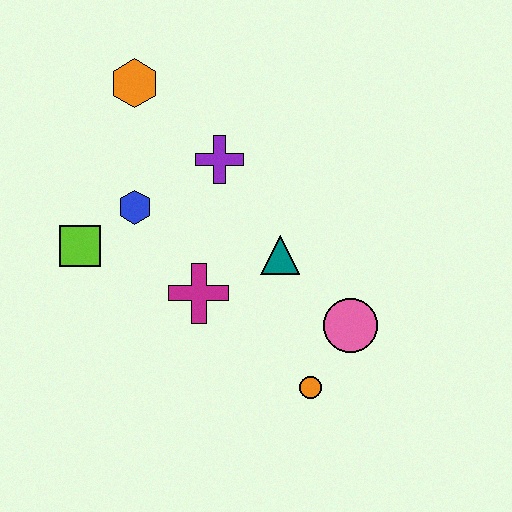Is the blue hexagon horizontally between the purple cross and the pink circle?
No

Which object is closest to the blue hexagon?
The lime square is closest to the blue hexagon.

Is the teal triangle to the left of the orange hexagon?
No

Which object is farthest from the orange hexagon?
The orange circle is farthest from the orange hexagon.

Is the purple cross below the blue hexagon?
No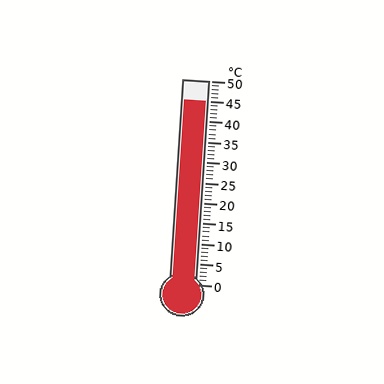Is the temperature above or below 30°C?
The temperature is above 30°C.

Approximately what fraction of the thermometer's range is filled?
The thermometer is filled to approximately 90% of its range.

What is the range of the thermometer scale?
The thermometer scale ranges from 0°C to 50°C.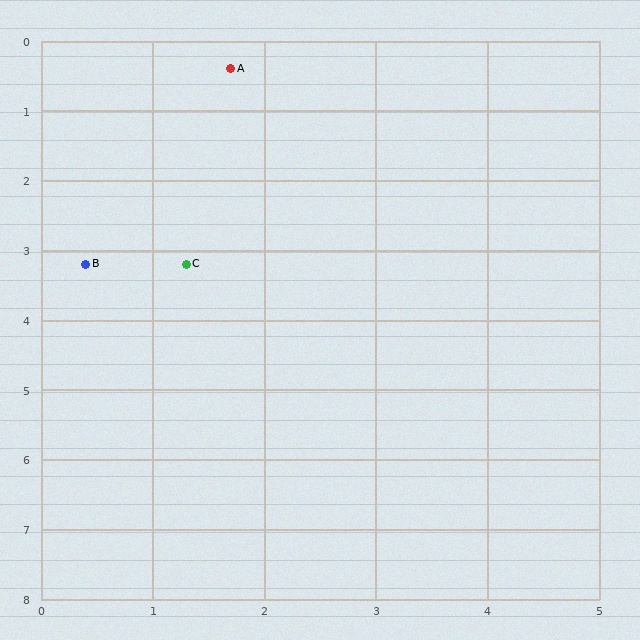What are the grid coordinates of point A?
Point A is at approximately (1.7, 0.4).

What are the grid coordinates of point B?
Point B is at approximately (0.4, 3.2).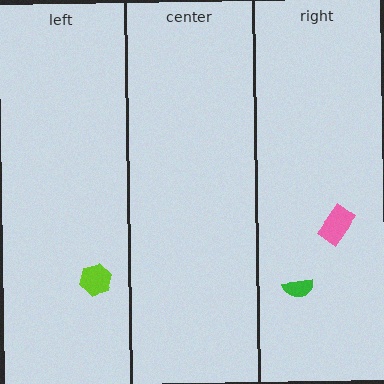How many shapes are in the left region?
1.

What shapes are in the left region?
The lime hexagon.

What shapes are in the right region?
The green semicircle, the pink rectangle.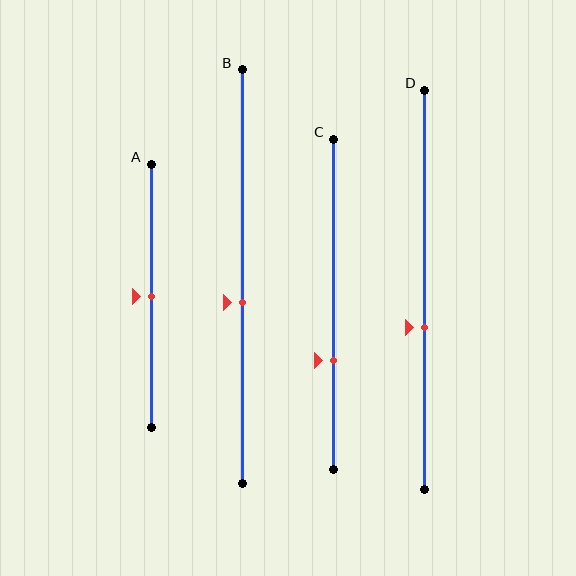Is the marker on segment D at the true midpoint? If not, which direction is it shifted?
No, the marker on segment D is shifted downward by about 9% of the segment length.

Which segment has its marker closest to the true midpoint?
Segment A has its marker closest to the true midpoint.